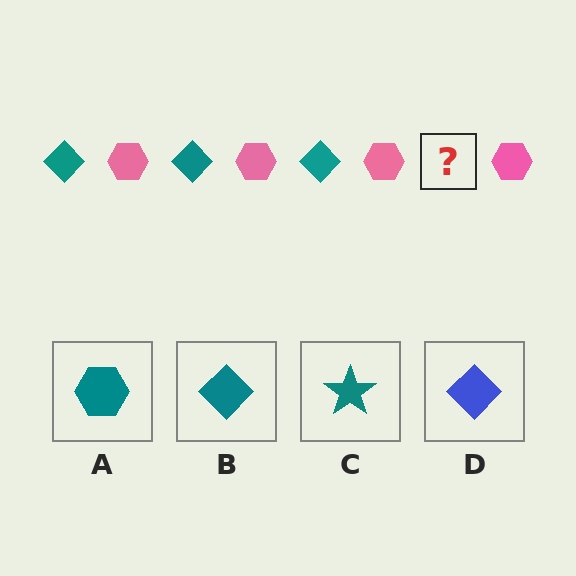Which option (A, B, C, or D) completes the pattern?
B.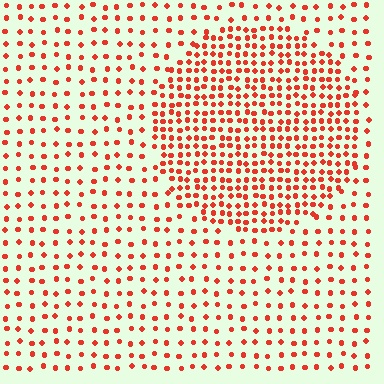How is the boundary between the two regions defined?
The boundary is defined by a change in element density (approximately 2.2x ratio). All elements are the same color, size, and shape.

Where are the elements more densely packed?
The elements are more densely packed inside the circle boundary.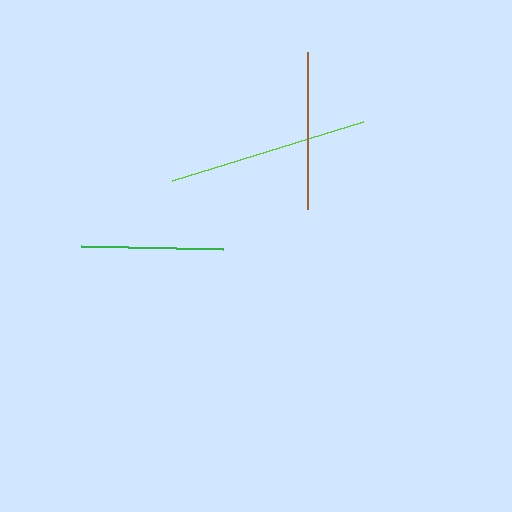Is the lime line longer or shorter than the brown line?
The lime line is longer than the brown line.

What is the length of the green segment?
The green segment is approximately 142 pixels long.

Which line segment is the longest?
The lime line is the longest at approximately 200 pixels.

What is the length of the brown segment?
The brown segment is approximately 157 pixels long.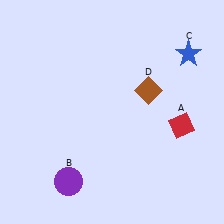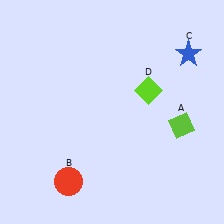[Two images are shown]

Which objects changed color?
A changed from red to lime. B changed from purple to red. D changed from brown to lime.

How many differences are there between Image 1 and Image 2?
There are 3 differences between the two images.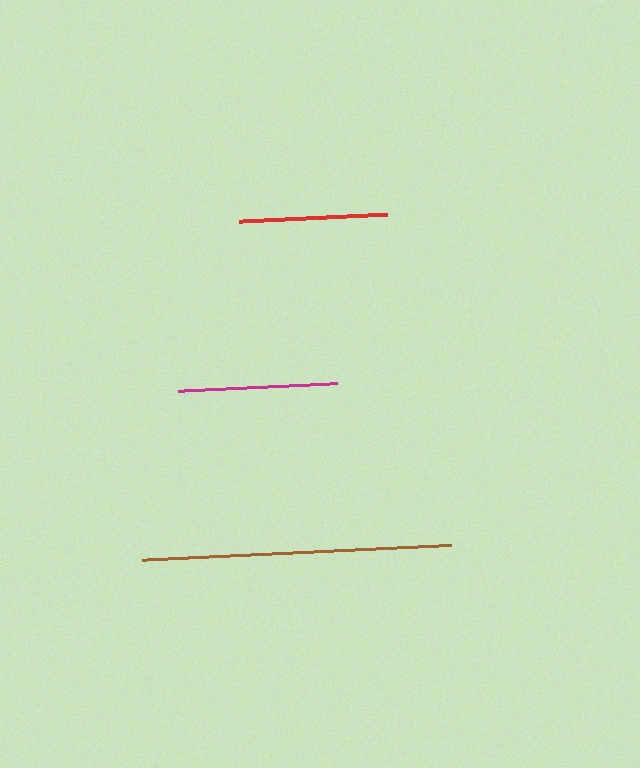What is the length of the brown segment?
The brown segment is approximately 309 pixels long.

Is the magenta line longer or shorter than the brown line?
The brown line is longer than the magenta line.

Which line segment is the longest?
The brown line is the longest at approximately 309 pixels.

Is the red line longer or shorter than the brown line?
The brown line is longer than the red line.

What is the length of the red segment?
The red segment is approximately 148 pixels long.